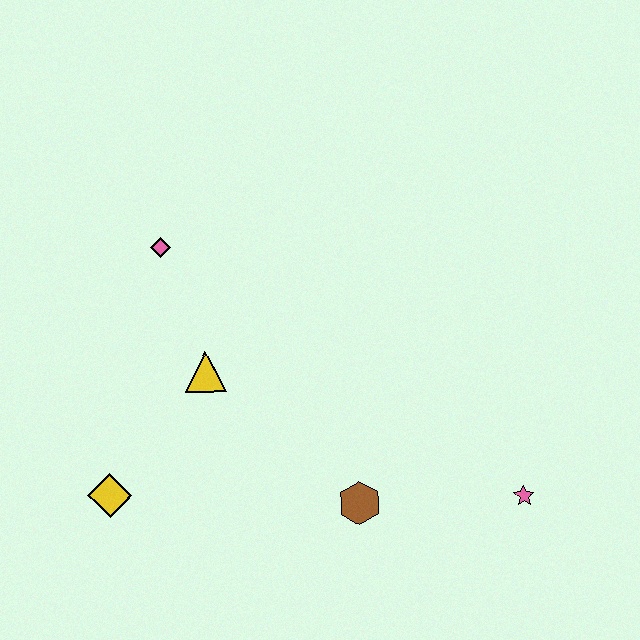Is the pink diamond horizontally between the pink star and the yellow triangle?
No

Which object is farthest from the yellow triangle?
The pink star is farthest from the yellow triangle.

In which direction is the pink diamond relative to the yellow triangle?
The pink diamond is above the yellow triangle.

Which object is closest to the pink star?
The brown hexagon is closest to the pink star.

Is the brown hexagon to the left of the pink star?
Yes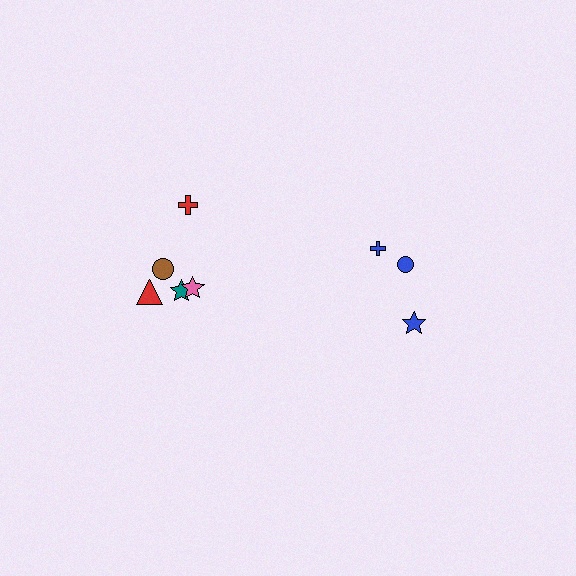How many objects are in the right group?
There are 3 objects.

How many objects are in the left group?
There are 5 objects.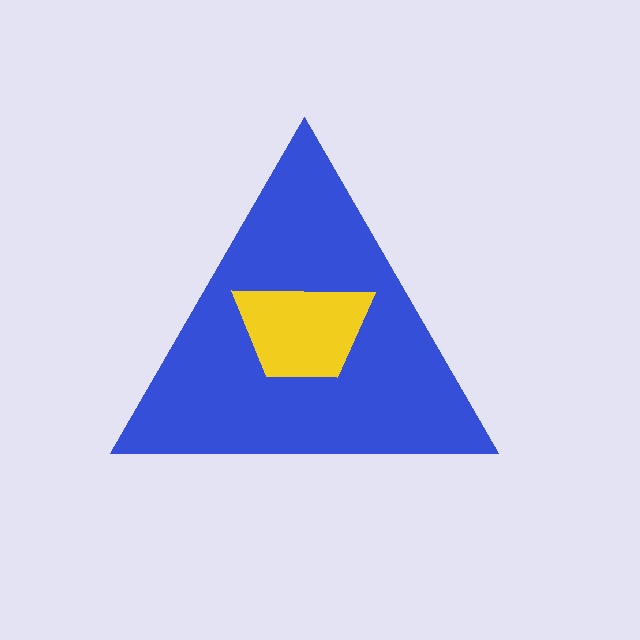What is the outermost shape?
The blue triangle.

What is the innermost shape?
The yellow trapezoid.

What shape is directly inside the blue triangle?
The yellow trapezoid.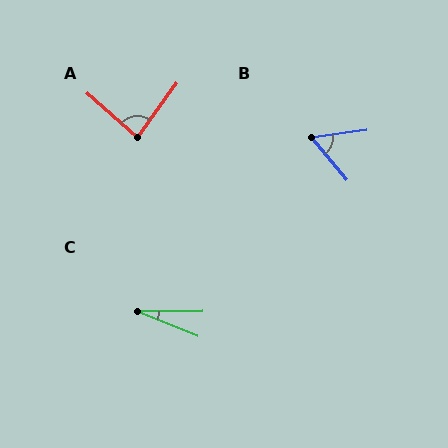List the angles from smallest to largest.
C (22°), B (58°), A (85°).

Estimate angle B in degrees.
Approximately 58 degrees.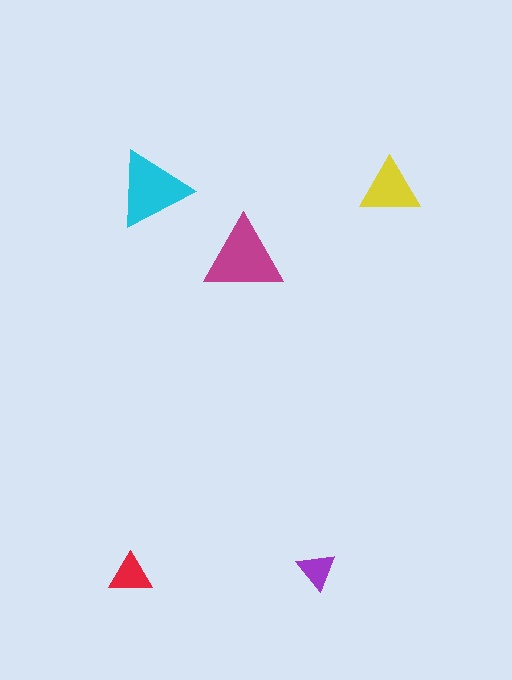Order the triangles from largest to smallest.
the magenta one, the cyan one, the yellow one, the red one, the purple one.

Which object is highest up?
The yellow triangle is topmost.